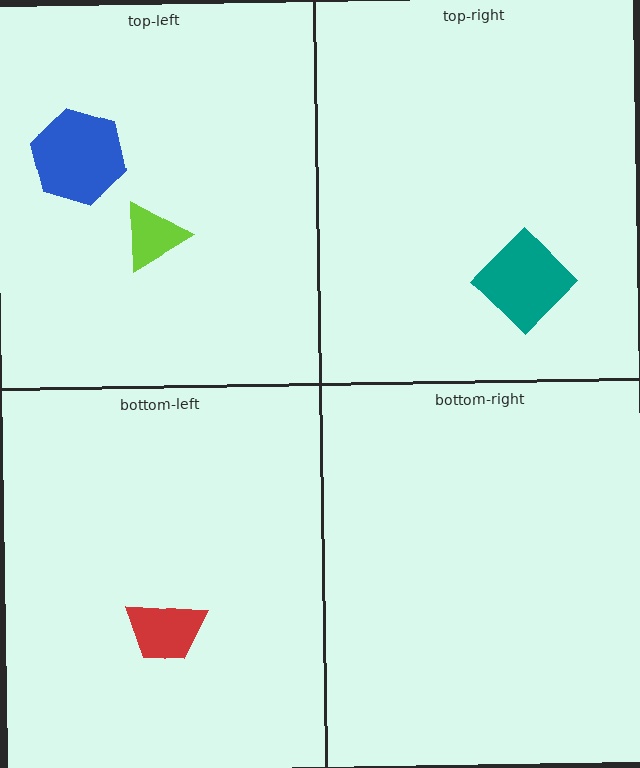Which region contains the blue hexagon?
The top-left region.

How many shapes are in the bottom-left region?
1.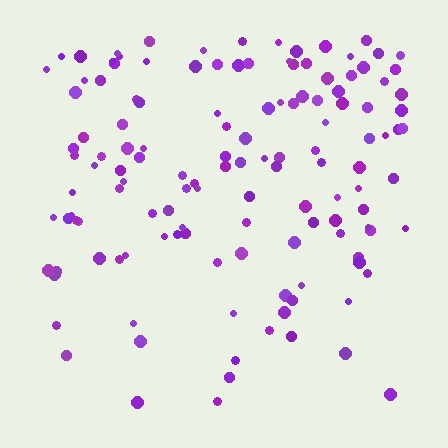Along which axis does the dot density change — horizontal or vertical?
Vertical.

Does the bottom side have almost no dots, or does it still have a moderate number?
Still a moderate number, just noticeably fewer than the top.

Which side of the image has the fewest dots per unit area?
The bottom.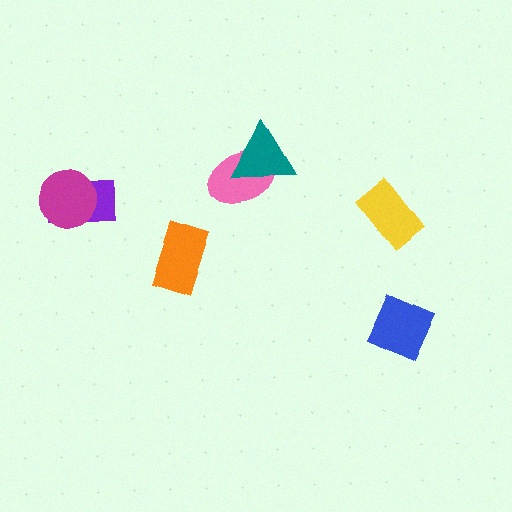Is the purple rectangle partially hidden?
Yes, it is partially covered by another shape.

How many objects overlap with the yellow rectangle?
0 objects overlap with the yellow rectangle.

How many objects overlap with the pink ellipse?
1 object overlaps with the pink ellipse.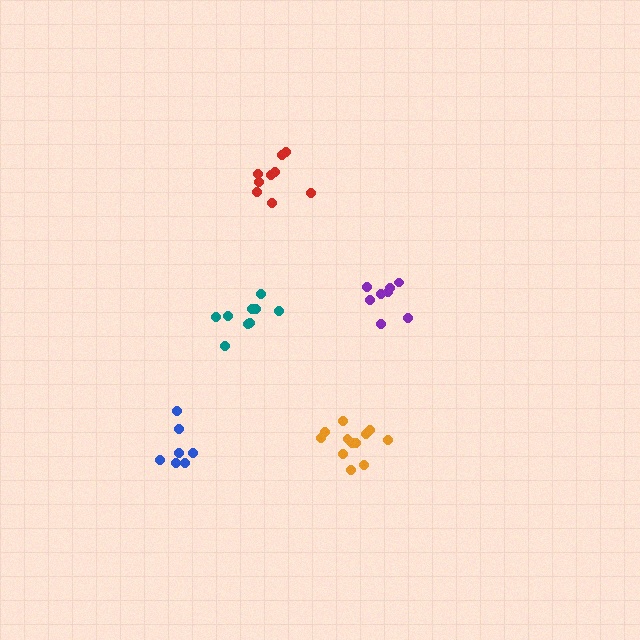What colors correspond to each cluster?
The clusters are colored: red, orange, blue, teal, purple.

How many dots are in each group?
Group 1: 9 dots, Group 2: 13 dots, Group 3: 7 dots, Group 4: 9 dots, Group 5: 8 dots (46 total).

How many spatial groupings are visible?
There are 5 spatial groupings.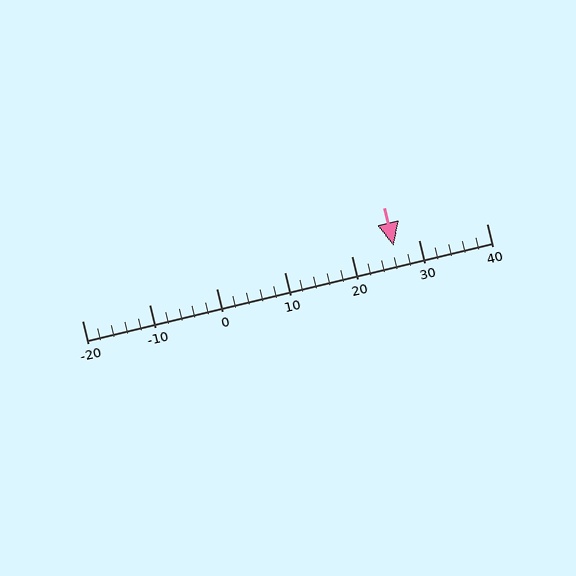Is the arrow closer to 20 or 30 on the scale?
The arrow is closer to 30.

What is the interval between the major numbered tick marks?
The major tick marks are spaced 10 units apart.